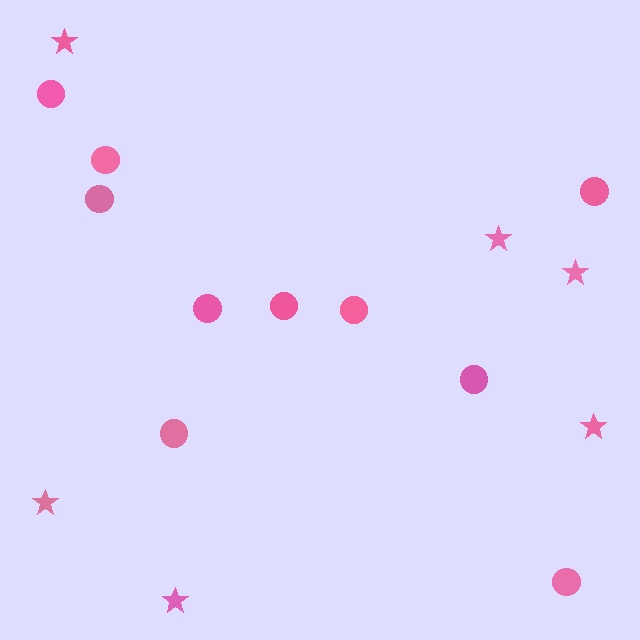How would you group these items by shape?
There are 2 groups: one group of stars (6) and one group of circles (10).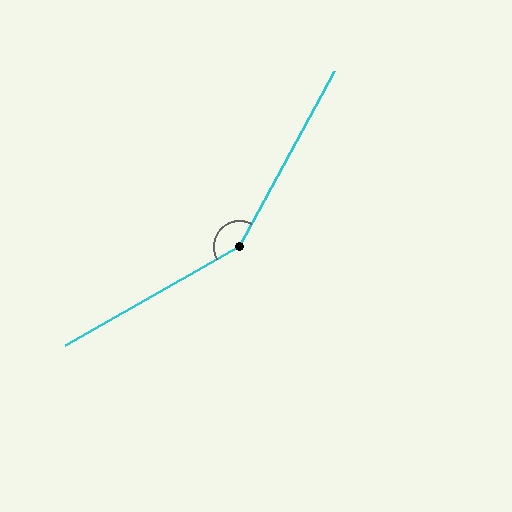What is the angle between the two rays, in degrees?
Approximately 148 degrees.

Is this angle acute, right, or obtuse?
It is obtuse.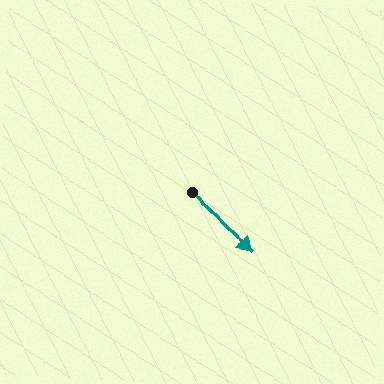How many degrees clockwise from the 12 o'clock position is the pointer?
Approximately 132 degrees.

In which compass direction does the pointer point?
Southeast.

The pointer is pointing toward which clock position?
Roughly 4 o'clock.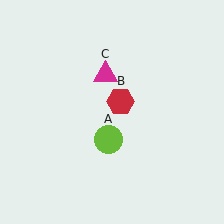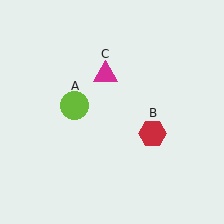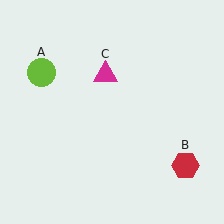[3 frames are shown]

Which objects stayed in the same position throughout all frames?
Magenta triangle (object C) remained stationary.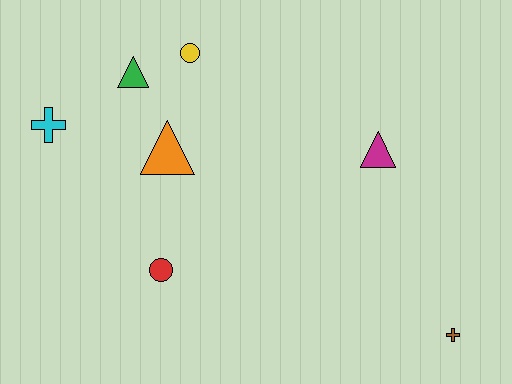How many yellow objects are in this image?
There is 1 yellow object.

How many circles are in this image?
There are 2 circles.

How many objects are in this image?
There are 7 objects.